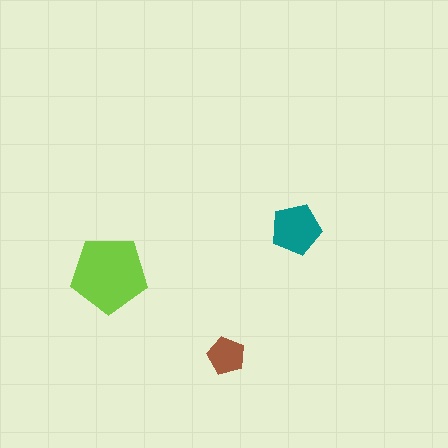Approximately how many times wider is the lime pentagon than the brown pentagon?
About 2 times wider.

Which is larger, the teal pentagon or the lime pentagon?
The lime one.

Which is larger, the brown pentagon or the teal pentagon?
The teal one.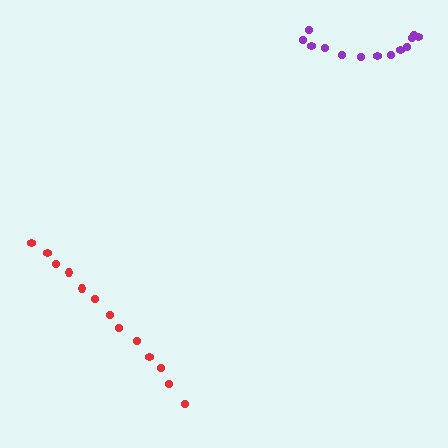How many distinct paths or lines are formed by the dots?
There are 2 distinct paths.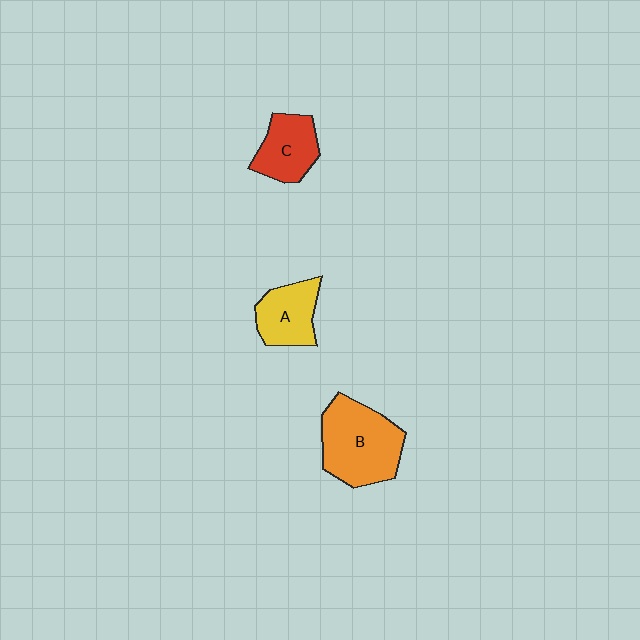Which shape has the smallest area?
Shape C (red).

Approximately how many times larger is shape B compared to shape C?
Approximately 1.7 times.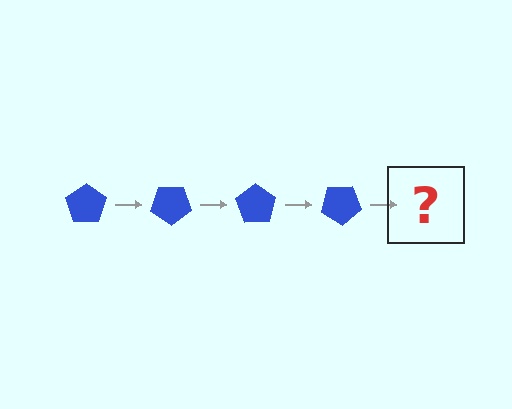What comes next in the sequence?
The next element should be a blue pentagon rotated 140 degrees.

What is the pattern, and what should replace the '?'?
The pattern is that the pentagon rotates 35 degrees each step. The '?' should be a blue pentagon rotated 140 degrees.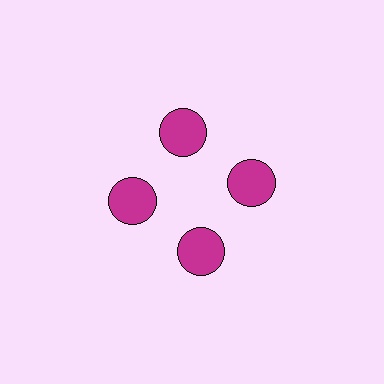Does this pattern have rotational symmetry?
Yes, this pattern has 4-fold rotational symmetry. It looks the same after rotating 90 degrees around the center.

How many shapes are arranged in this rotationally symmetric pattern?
There are 4 shapes, arranged in 4 groups of 1.